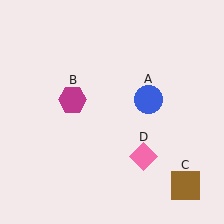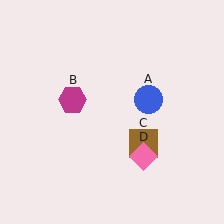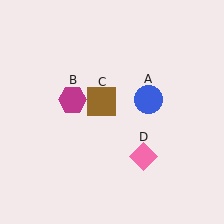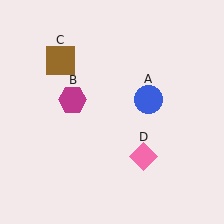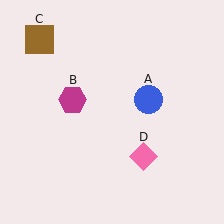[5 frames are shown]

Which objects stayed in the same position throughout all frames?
Blue circle (object A) and magenta hexagon (object B) and pink diamond (object D) remained stationary.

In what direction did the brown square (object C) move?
The brown square (object C) moved up and to the left.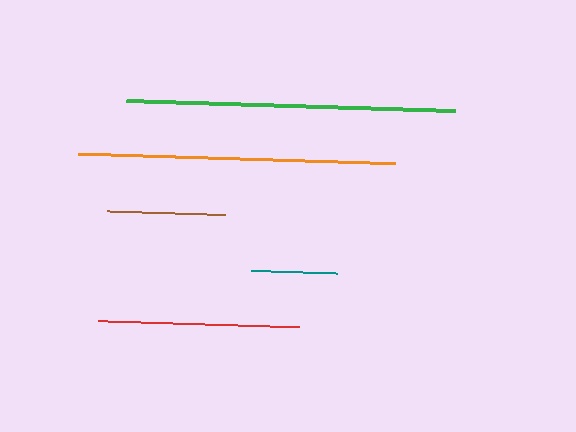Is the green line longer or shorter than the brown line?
The green line is longer than the brown line.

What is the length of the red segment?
The red segment is approximately 201 pixels long.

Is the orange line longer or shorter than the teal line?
The orange line is longer than the teal line.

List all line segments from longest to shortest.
From longest to shortest: green, orange, red, brown, teal.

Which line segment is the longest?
The green line is the longest at approximately 328 pixels.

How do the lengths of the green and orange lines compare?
The green and orange lines are approximately the same length.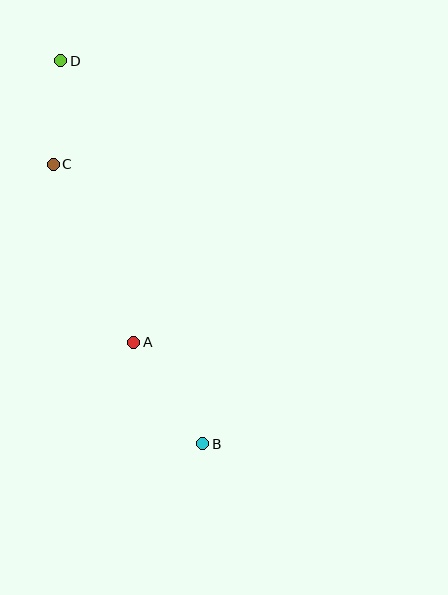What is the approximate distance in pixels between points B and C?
The distance between B and C is approximately 317 pixels.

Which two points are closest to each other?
Points C and D are closest to each other.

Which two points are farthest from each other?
Points B and D are farthest from each other.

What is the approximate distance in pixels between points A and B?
The distance between A and B is approximately 122 pixels.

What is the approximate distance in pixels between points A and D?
The distance between A and D is approximately 291 pixels.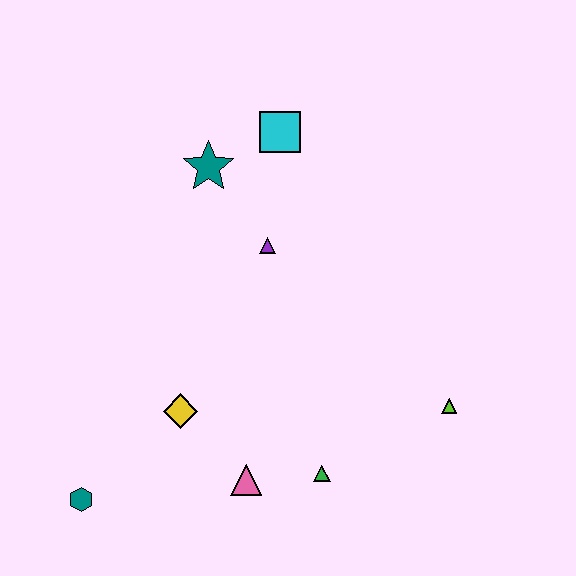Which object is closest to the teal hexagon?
The yellow diamond is closest to the teal hexagon.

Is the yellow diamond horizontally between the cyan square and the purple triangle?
No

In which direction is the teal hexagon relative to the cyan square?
The teal hexagon is below the cyan square.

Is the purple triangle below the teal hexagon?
No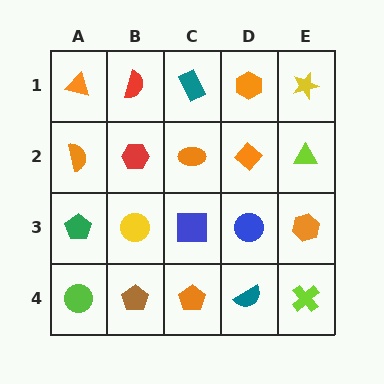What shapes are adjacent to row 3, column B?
A red hexagon (row 2, column B), a brown pentagon (row 4, column B), a green pentagon (row 3, column A), a blue square (row 3, column C).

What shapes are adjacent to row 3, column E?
A lime triangle (row 2, column E), a lime cross (row 4, column E), a blue circle (row 3, column D).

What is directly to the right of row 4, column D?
A lime cross.